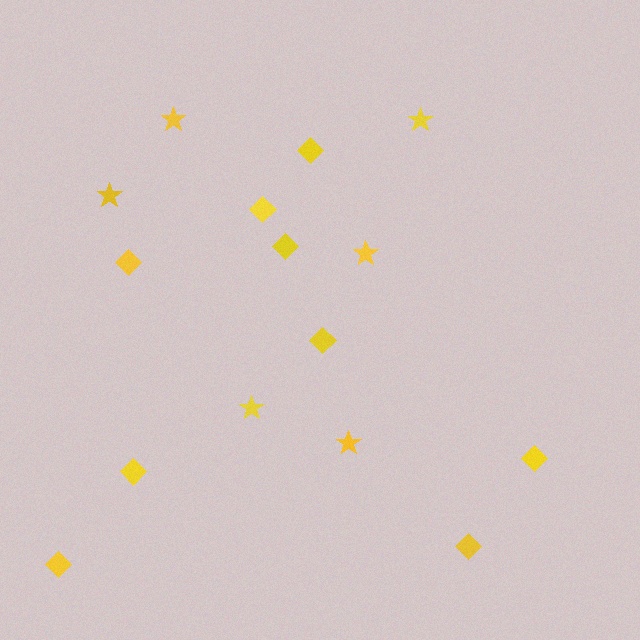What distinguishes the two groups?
There are 2 groups: one group of diamonds (9) and one group of stars (6).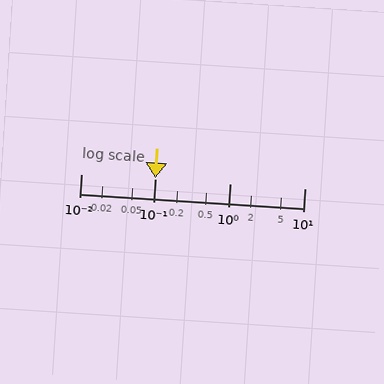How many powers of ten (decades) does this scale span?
The scale spans 3 decades, from 0.01 to 10.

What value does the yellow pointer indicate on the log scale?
The pointer indicates approximately 0.1.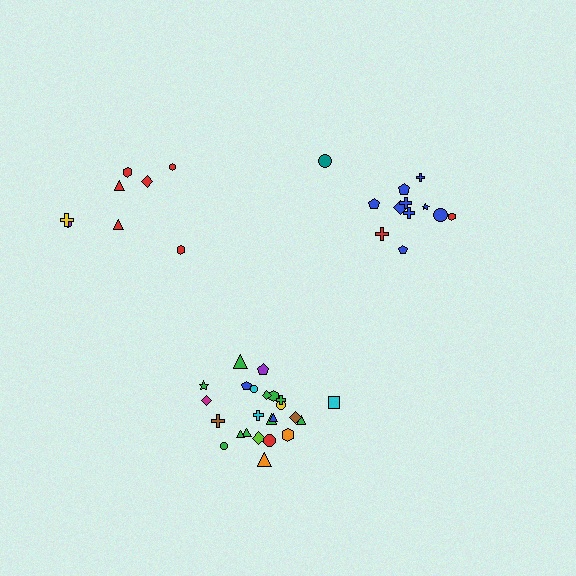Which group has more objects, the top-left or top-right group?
The top-right group.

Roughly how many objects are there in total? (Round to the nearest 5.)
Roughly 45 objects in total.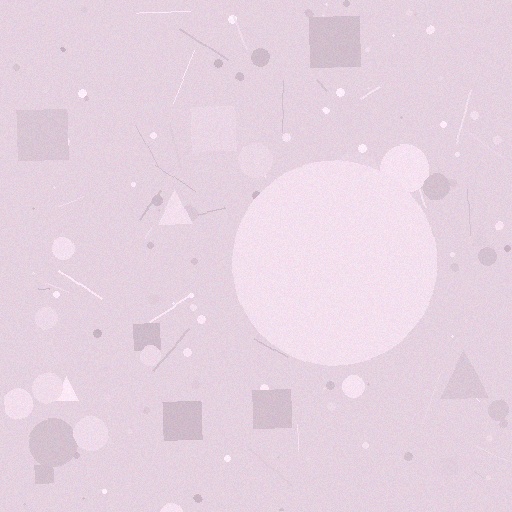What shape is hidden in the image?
A circle is hidden in the image.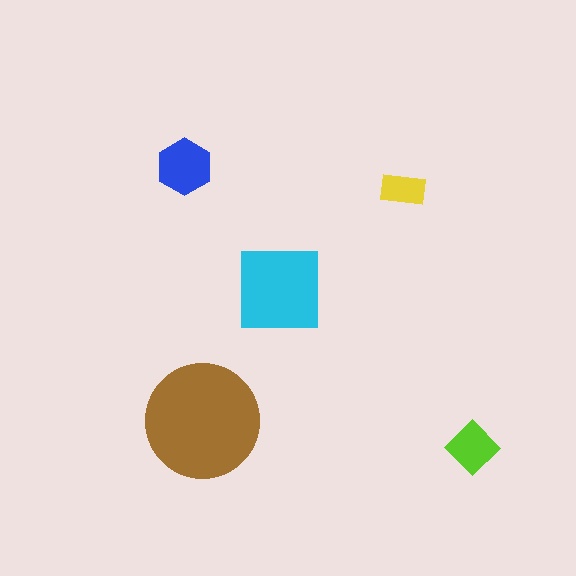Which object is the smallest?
The yellow rectangle.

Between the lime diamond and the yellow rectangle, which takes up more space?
The lime diamond.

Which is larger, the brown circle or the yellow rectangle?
The brown circle.